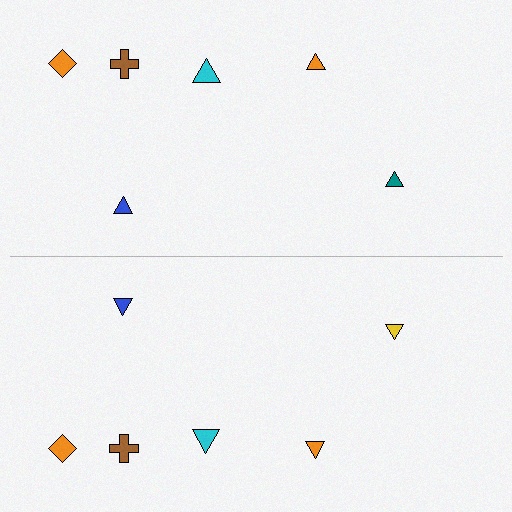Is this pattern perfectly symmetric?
No, the pattern is not perfectly symmetric. The yellow triangle on the bottom side breaks the symmetry — its mirror counterpart is teal.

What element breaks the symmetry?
The yellow triangle on the bottom side breaks the symmetry — its mirror counterpart is teal.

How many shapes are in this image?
There are 12 shapes in this image.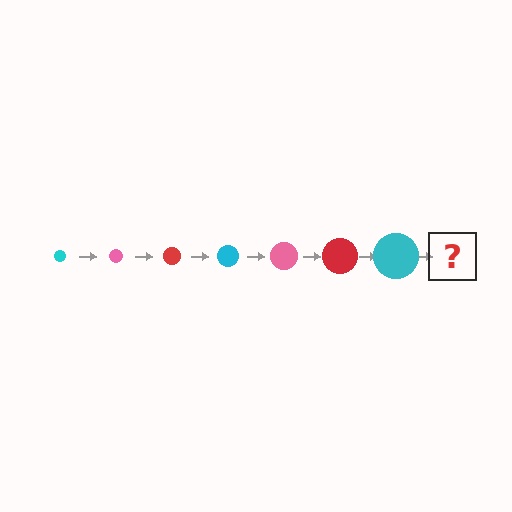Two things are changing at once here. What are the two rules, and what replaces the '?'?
The two rules are that the circle grows larger each step and the color cycles through cyan, pink, and red. The '?' should be a pink circle, larger than the previous one.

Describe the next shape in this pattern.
It should be a pink circle, larger than the previous one.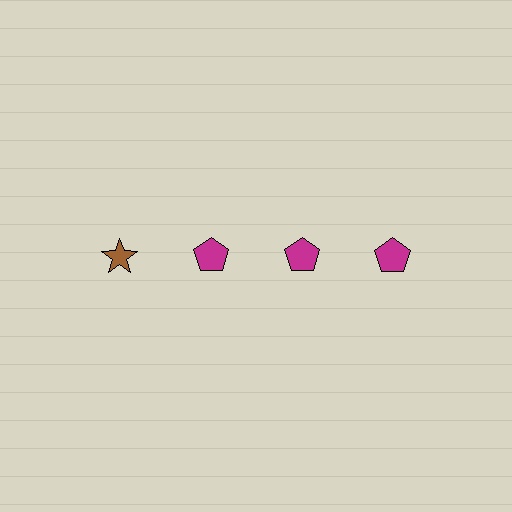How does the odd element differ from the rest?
It differs in both color (brown instead of magenta) and shape (star instead of pentagon).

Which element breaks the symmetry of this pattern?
The brown star in the top row, leftmost column breaks the symmetry. All other shapes are magenta pentagons.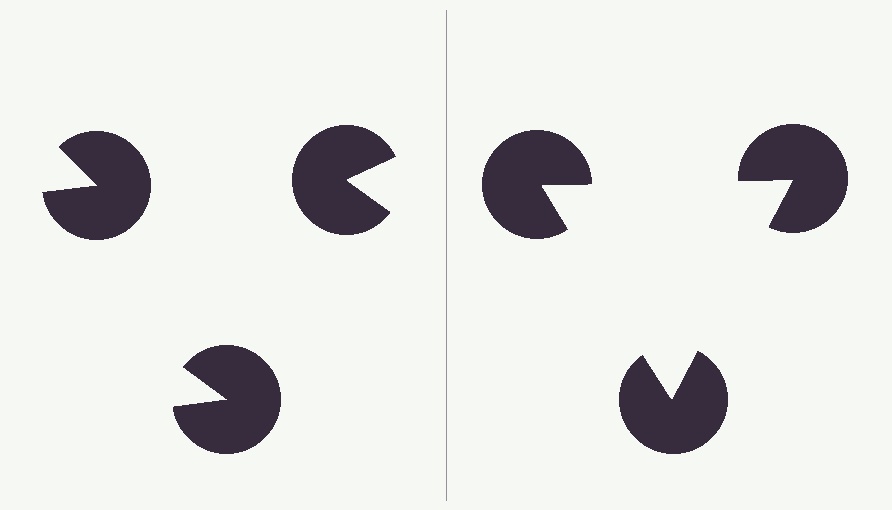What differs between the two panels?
The pac-man discs are positioned identically on both sides; only the wedge orientations differ. On the right they align to a triangle; on the left they are misaligned.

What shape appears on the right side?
An illusory triangle.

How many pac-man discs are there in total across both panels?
6 — 3 on each side.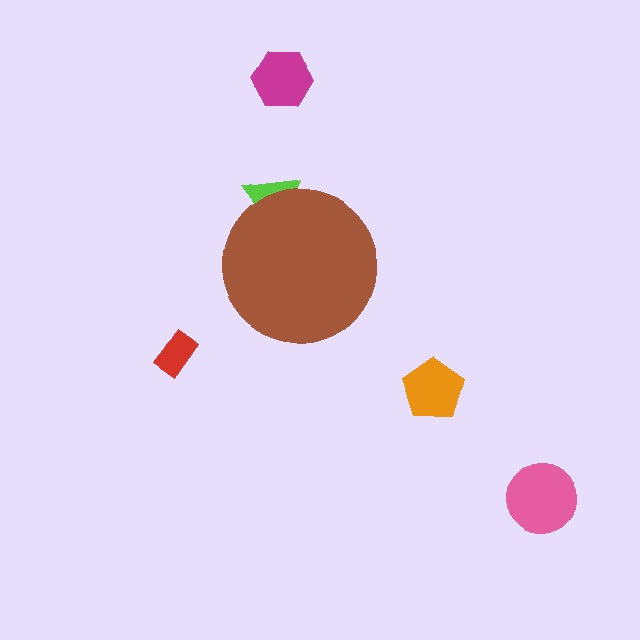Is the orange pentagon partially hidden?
No, the orange pentagon is fully visible.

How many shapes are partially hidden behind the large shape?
1 shape is partially hidden.